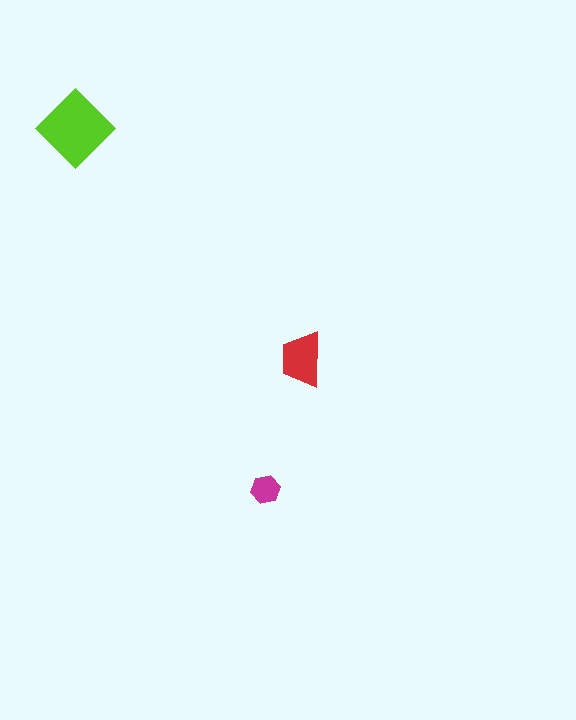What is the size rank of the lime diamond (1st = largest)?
1st.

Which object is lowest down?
The magenta hexagon is bottommost.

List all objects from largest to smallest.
The lime diamond, the red trapezoid, the magenta hexagon.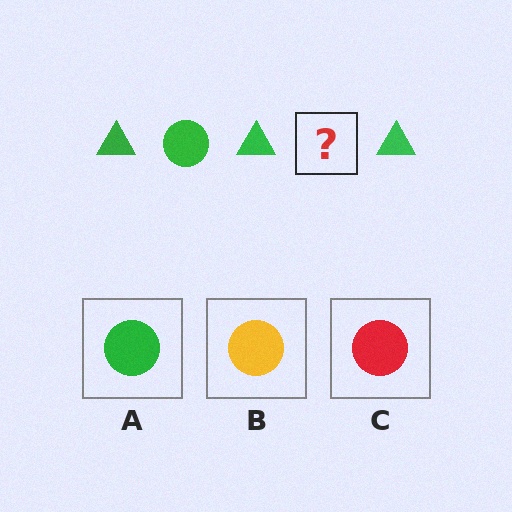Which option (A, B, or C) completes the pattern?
A.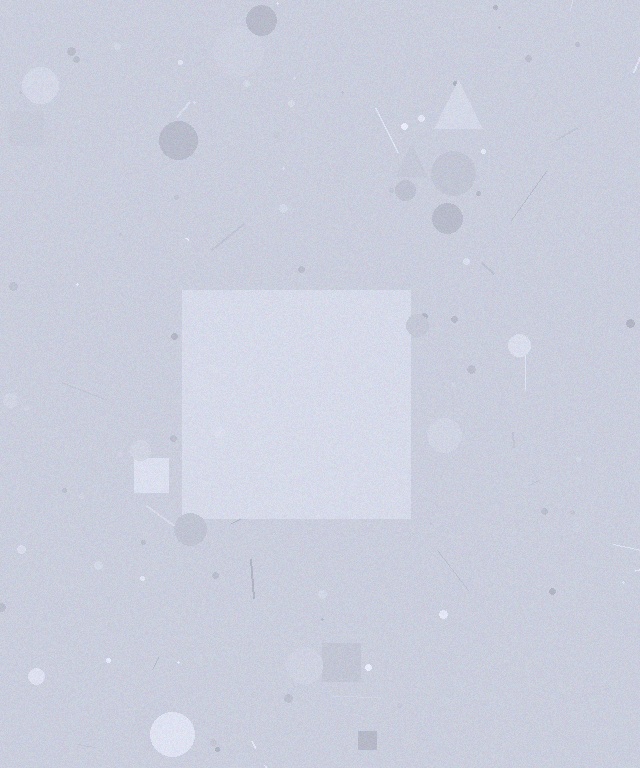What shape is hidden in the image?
A square is hidden in the image.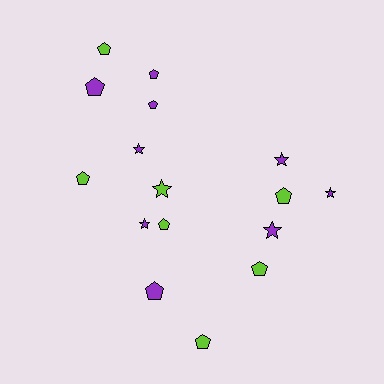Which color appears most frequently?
Purple, with 9 objects.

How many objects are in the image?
There are 16 objects.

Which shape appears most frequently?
Pentagon, with 10 objects.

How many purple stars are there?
There are 5 purple stars.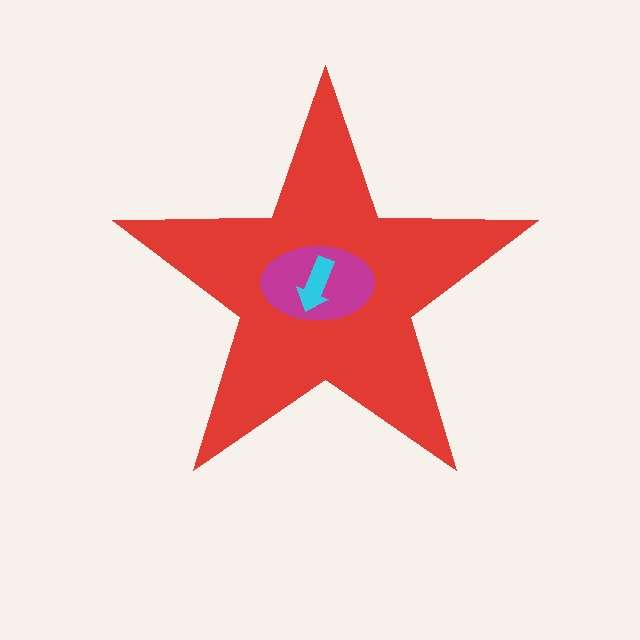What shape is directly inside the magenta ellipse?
The cyan arrow.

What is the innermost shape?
The cyan arrow.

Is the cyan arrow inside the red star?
Yes.